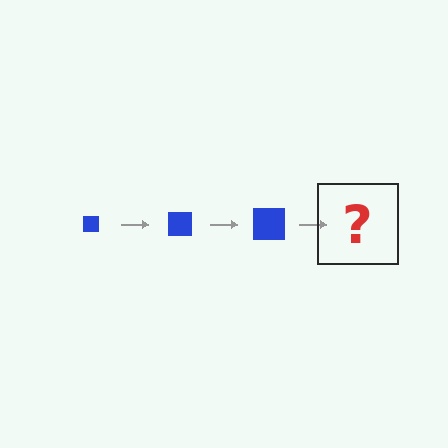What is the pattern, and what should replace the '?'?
The pattern is that the square gets progressively larger each step. The '?' should be a blue square, larger than the previous one.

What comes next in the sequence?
The next element should be a blue square, larger than the previous one.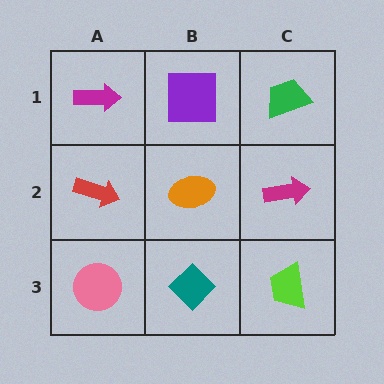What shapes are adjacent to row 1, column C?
A magenta arrow (row 2, column C), a purple square (row 1, column B).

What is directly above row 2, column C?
A green trapezoid.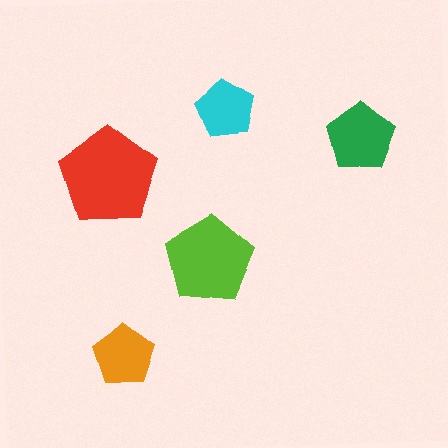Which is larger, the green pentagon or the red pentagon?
The red one.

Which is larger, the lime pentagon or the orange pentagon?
The lime one.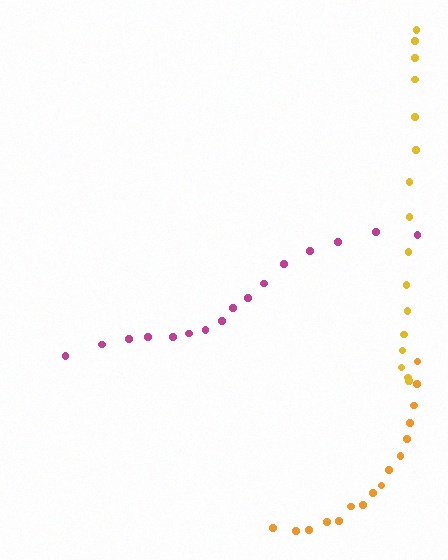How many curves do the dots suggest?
There are 3 distinct paths.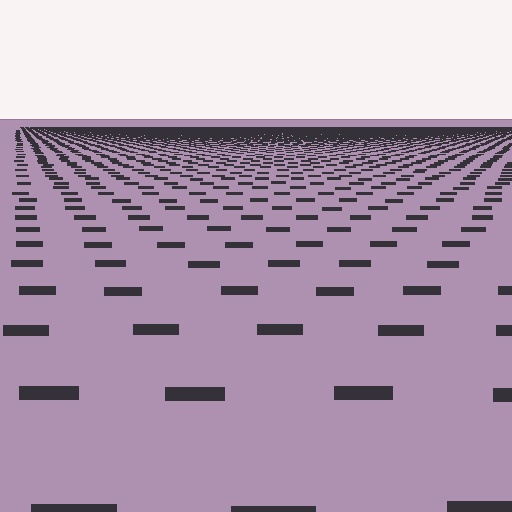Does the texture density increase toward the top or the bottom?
Density increases toward the top.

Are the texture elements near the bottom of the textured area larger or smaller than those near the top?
Larger. Near the bottom, elements are closer to the viewer and appear at a bigger on-screen size.